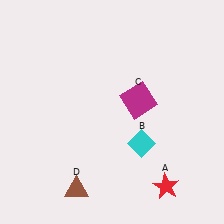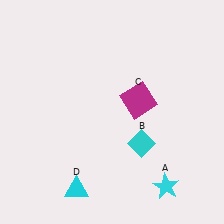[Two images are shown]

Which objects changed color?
A changed from red to cyan. D changed from brown to cyan.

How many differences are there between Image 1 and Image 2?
There are 2 differences between the two images.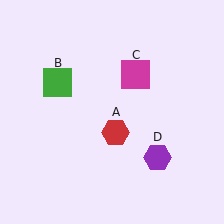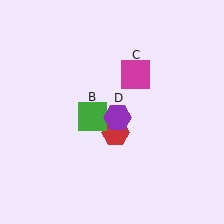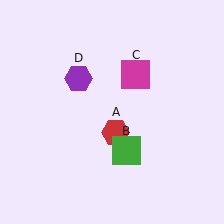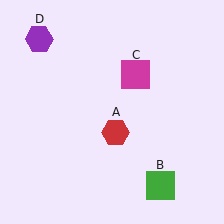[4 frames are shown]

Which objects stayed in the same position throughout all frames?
Red hexagon (object A) and magenta square (object C) remained stationary.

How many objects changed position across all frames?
2 objects changed position: green square (object B), purple hexagon (object D).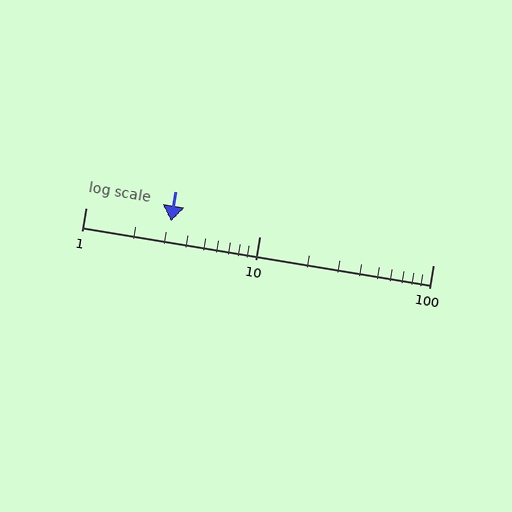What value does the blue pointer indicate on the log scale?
The pointer indicates approximately 3.1.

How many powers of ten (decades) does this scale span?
The scale spans 2 decades, from 1 to 100.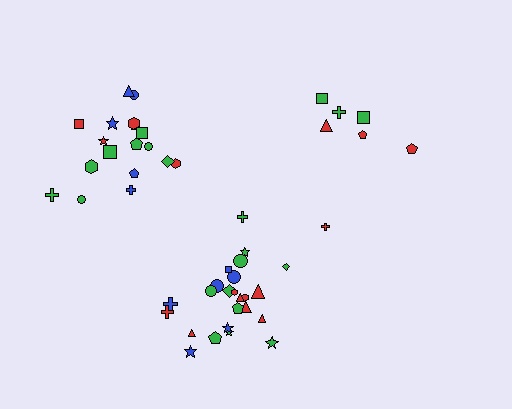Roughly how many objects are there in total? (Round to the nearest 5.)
Roughly 50 objects in total.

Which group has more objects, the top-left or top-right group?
The top-left group.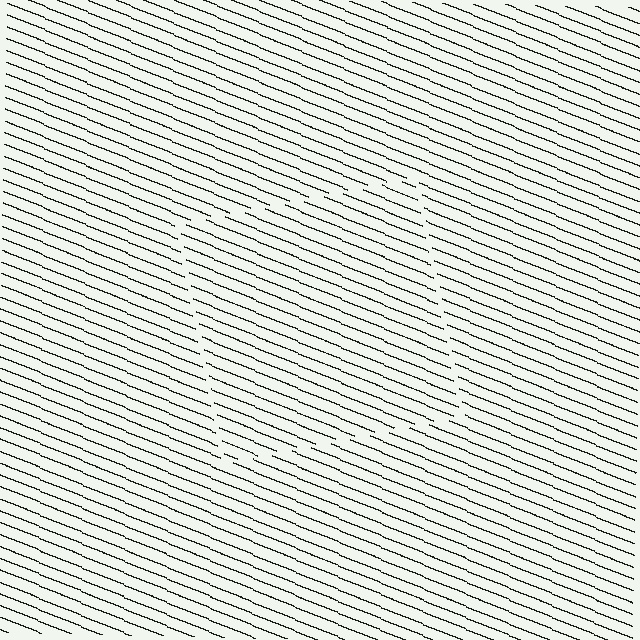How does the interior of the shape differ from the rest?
The interior of the shape contains the same grating, shifted by half a period — the contour is defined by the phase discontinuity where line-ends from the inner and outer gratings abut.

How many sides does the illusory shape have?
4 sides — the line-ends trace a square.